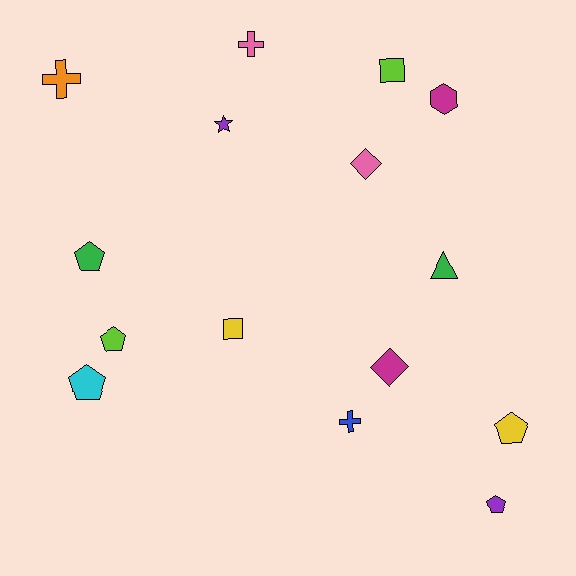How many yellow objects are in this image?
There are 2 yellow objects.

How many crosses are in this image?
There are 3 crosses.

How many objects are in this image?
There are 15 objects.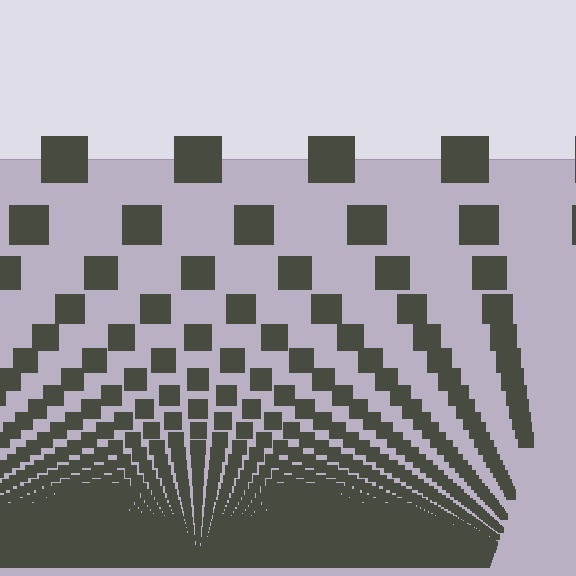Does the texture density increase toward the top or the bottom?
Density increases toward the bottom.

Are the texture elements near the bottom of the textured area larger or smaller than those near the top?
Smaller. The gradient is inverted — elements near the bottom are smaller and denser.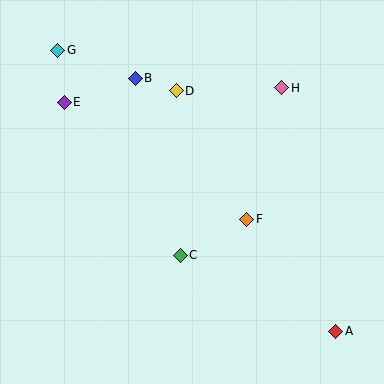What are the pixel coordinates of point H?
Point H is at (282, 88).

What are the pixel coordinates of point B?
Point B is at (135, 78).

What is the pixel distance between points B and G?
The distance between B and G is 82 pixels.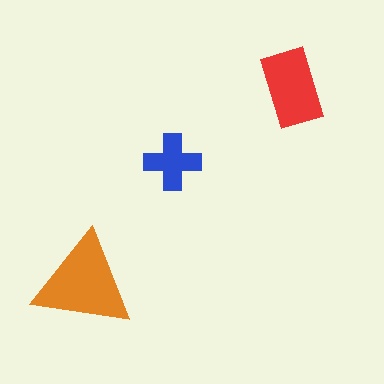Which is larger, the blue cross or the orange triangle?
The orange triangle.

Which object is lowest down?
The orange triangle is bottommost.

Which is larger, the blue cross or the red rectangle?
The red rectangle.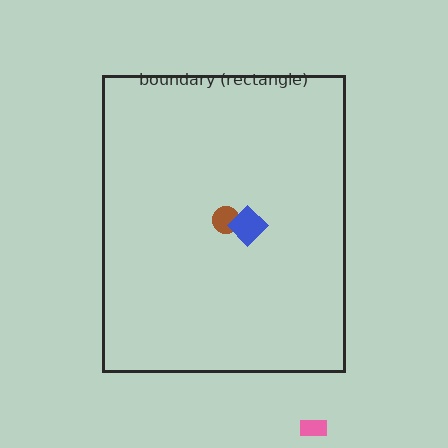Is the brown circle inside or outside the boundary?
Inside.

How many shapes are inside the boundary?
2 inside, 1 outside.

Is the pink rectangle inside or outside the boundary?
Outside.